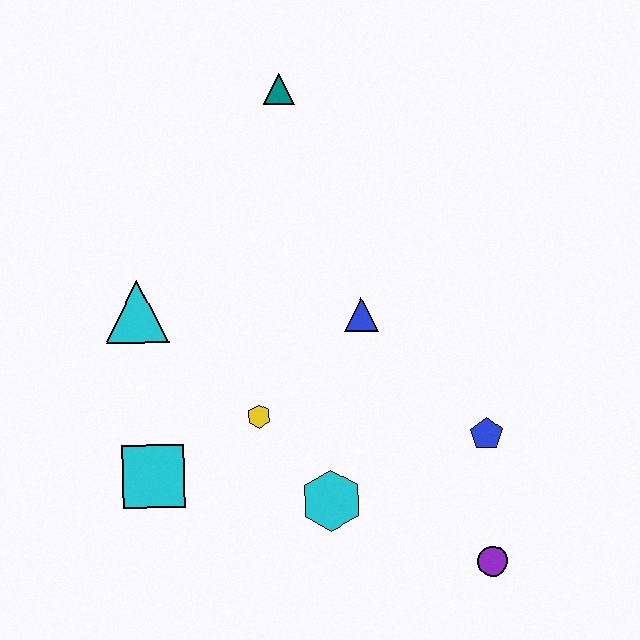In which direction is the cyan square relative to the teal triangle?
The cyan square is below the teal triangle.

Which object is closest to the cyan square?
The yellow hexagon is closest to the cyan square.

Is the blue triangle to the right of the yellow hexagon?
Yes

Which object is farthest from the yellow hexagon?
The teal triangle is farthest from the yellow hexagon.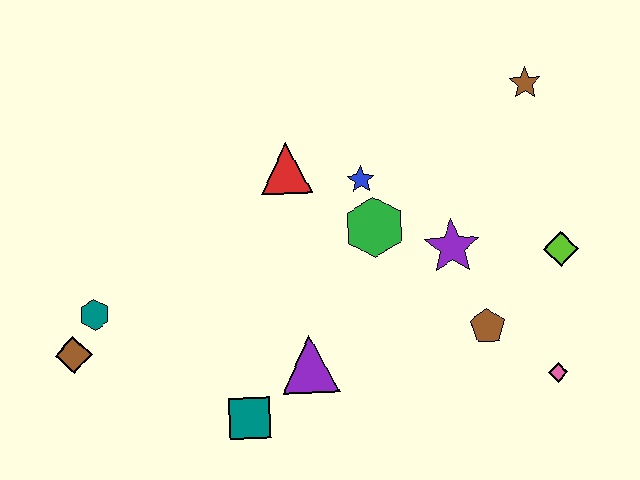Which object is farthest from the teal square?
The brown star is farthest from the teal square.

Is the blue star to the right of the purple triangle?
Yes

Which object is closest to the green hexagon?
The blue star is closest to the green hexagon.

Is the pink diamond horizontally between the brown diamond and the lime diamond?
Yes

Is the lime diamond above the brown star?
No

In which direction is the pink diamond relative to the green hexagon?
The pink diamond is to the right of the green hexagon.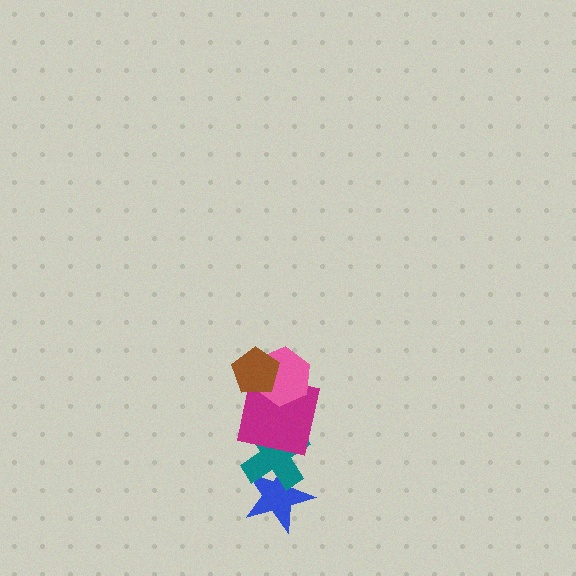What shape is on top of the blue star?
The teal cross is on top of the blue star.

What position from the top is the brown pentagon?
The brown pentagon is 1st from the top.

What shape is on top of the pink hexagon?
The brown pentagon is on top of the pink hexagon.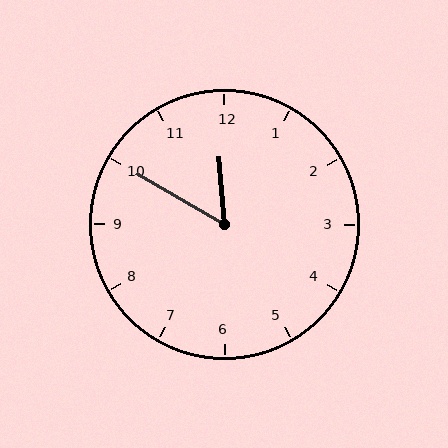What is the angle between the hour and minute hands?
Approximately 55 degrees.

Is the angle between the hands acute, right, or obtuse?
It is acute.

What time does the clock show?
11:50.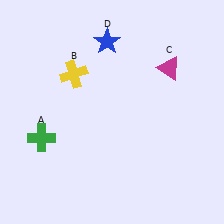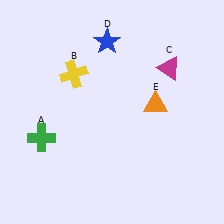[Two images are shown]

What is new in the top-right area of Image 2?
An orange triangle (E) was added in the top-right area of Image 2.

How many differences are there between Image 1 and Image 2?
There is 1 difference between the two images.